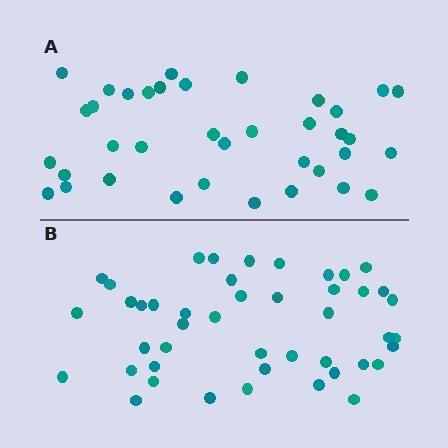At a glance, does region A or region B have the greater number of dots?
Region B (the bottom region) has more dots.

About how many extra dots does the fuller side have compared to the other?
Region B has roughly 8 or so more dots than region A.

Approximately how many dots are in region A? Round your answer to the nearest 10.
About 40 dots. (The exact count is 37, which rounds to 40.)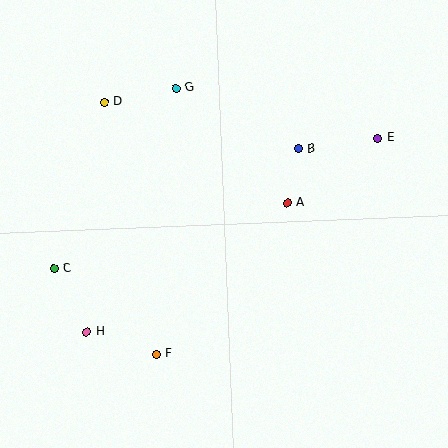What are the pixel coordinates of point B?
Point B is at (298, 149).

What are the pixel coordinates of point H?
Point H is at (87, 332).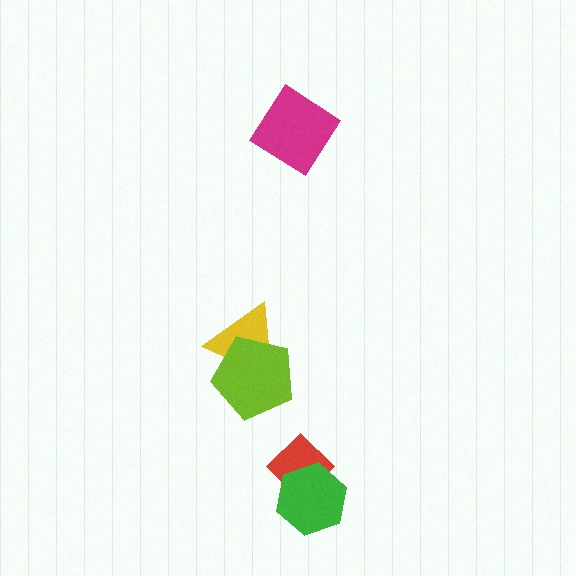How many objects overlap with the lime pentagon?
1 object overlaps with the lime pentagon.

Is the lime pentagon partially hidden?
No, no other shape covers it.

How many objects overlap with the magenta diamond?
0 objects overlap with the magenta diamond.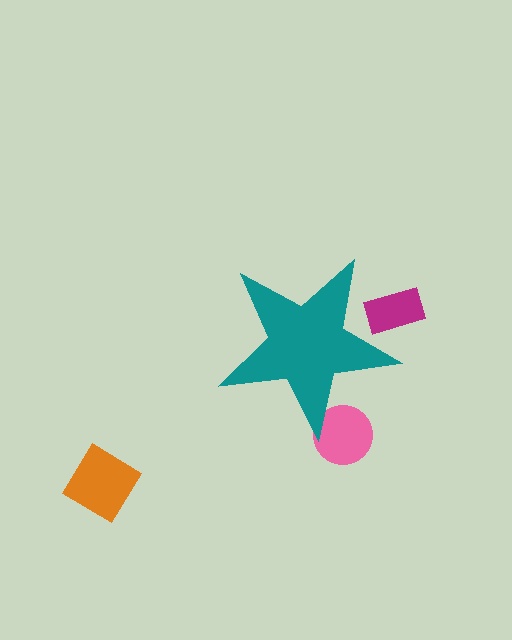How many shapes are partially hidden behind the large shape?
2 shapes are partially hidden.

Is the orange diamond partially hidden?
No, the orange diamond is fully visible.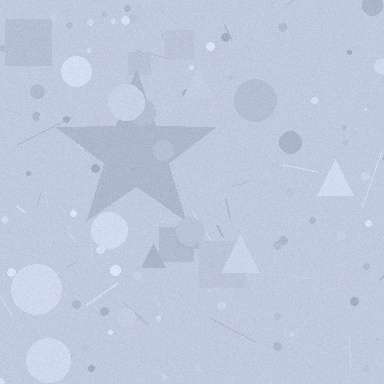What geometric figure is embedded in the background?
A star is embedded in the background.